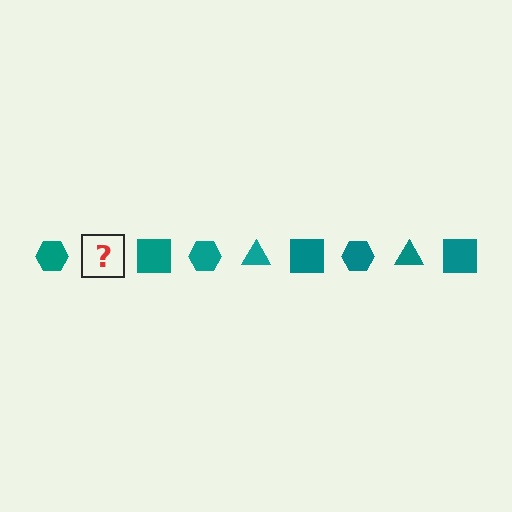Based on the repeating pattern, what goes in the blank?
The blank should be a teal triangle.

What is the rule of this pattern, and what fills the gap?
The rule is that the pattern cycles through hexagon, triangle, square shapes in teal. The gap should be filled with a teal triangle.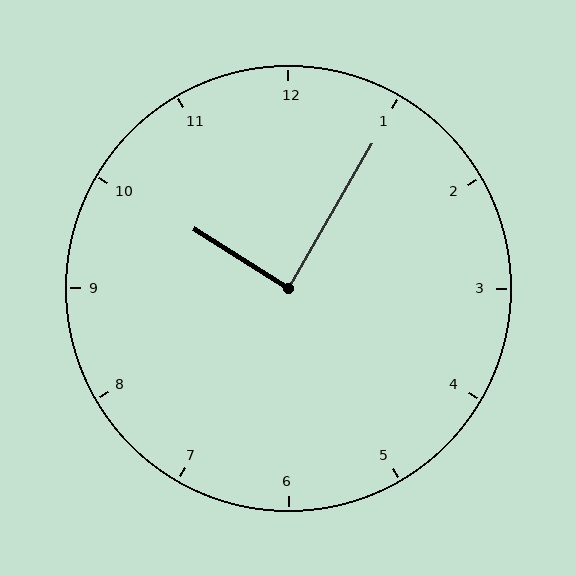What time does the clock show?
10:05.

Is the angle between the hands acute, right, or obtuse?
It is right.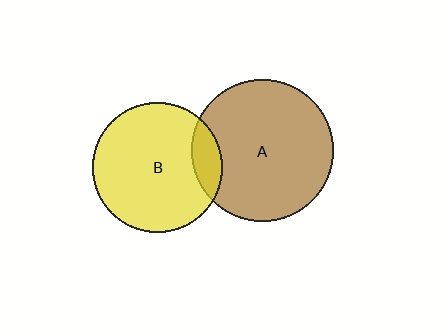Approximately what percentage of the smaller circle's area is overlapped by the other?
Approximately 15%.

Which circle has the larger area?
Circle A (brown).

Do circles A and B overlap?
Yes.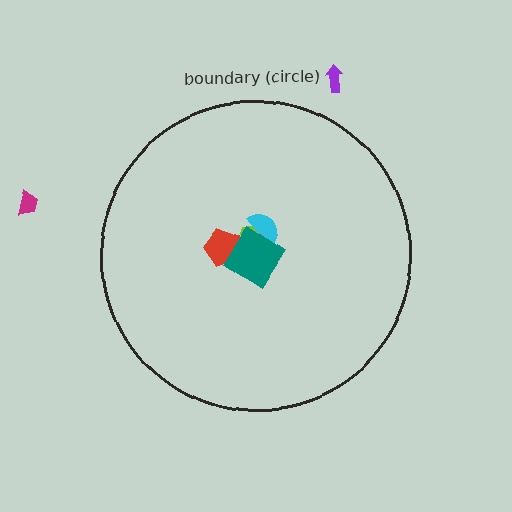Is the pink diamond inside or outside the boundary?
Inside.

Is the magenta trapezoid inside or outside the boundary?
Outside.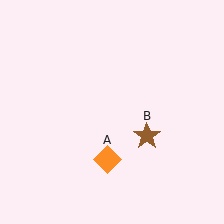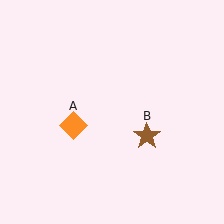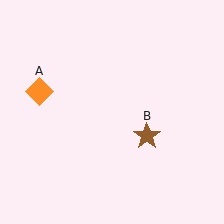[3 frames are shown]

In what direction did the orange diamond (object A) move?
The orange diamond (object A) moved up and to the left.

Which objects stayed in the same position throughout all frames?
Brown star (object B) remained stationary.